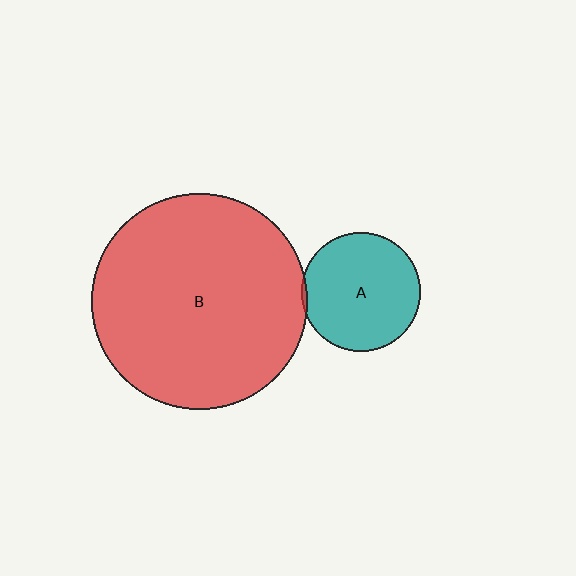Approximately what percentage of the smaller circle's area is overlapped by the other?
Approximately 5%.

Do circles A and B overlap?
Yes.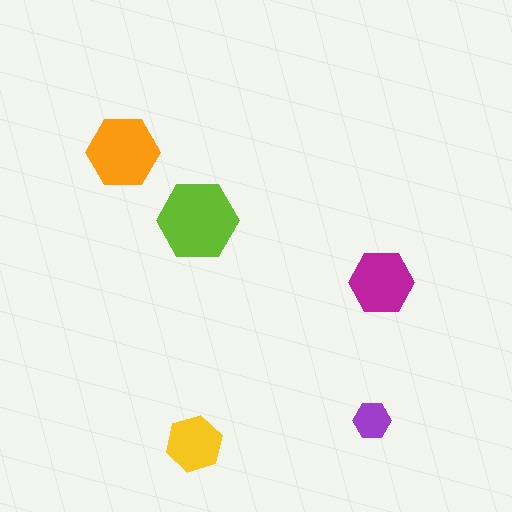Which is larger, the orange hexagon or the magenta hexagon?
The orange one.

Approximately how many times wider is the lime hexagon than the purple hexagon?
About 2 times wider.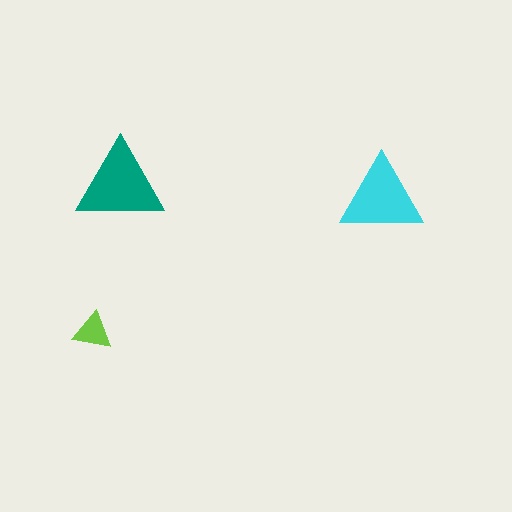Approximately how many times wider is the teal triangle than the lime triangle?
About 2 times wider.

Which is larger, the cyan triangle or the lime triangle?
The cyan one.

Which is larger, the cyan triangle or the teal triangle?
The teal one.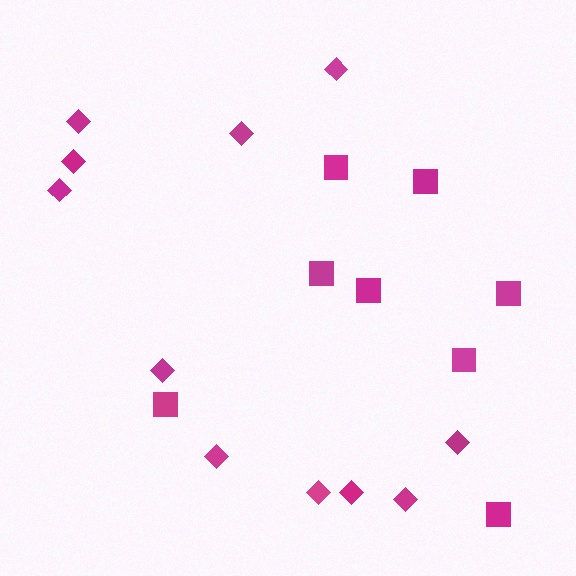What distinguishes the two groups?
There are 2 groups: one group of squares (8) and one group of diamonds (11).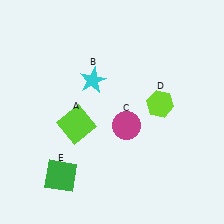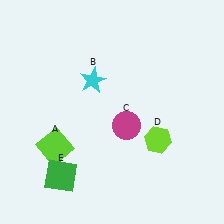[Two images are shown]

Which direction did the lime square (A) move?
The lime square (A) moved down.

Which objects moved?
The objects that moved are: the lime square (A), the lime hexagon (D).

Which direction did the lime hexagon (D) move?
The lime hexagon (D) moved down.